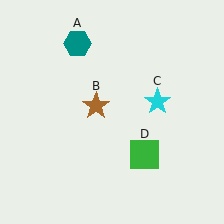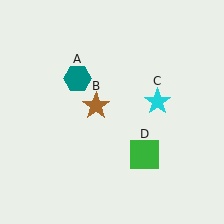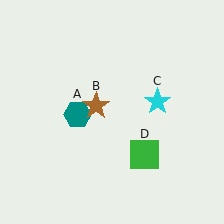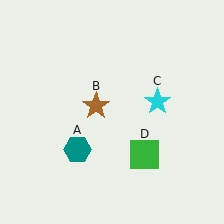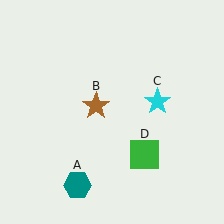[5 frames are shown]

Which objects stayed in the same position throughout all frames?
Brown star (object B) and cyan star (object C) and green square (object D) remained stationary.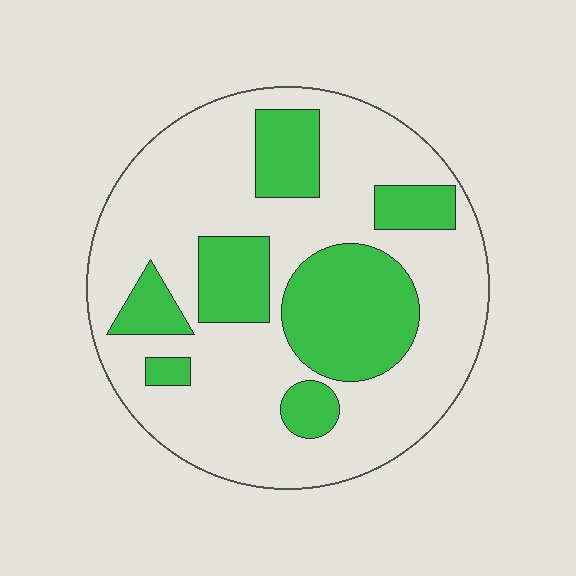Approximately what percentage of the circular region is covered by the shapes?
Approximately 30%.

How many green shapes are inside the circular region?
7.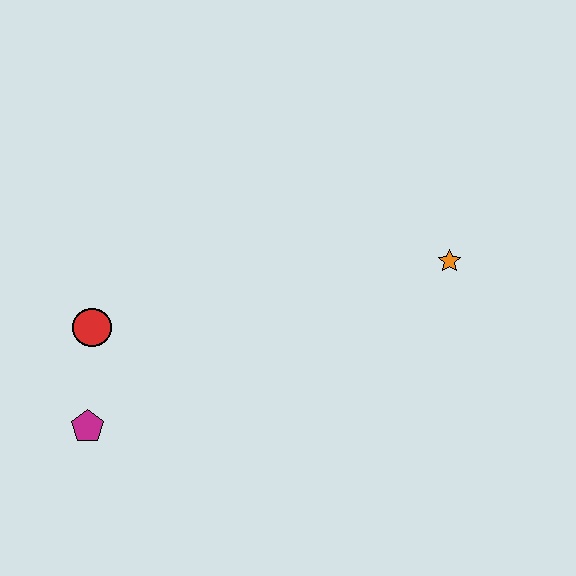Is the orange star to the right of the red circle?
Yes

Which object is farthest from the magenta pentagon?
The orange star is farthest from the magenta pentagon.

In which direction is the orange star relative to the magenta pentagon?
The orange star is to the right of the magenta pentagon.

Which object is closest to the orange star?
The red circle is closest to the orange star.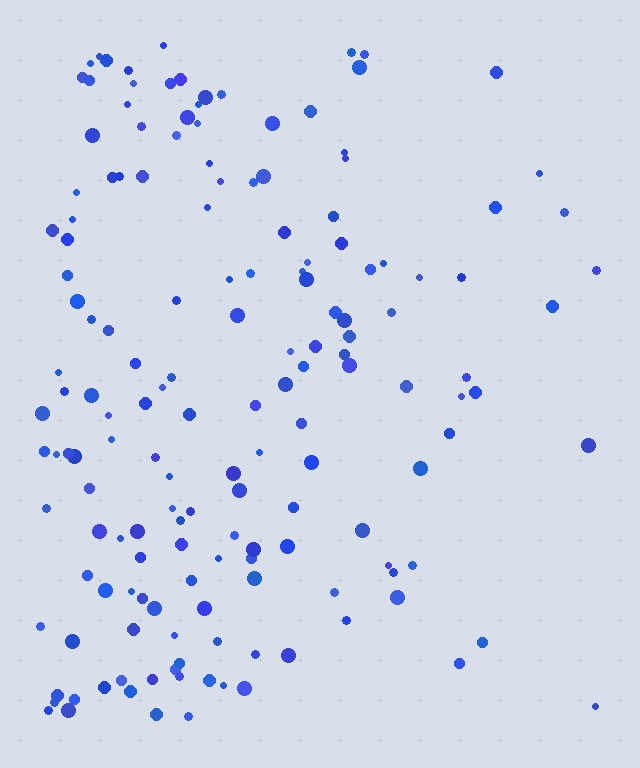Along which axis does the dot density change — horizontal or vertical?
Horizontal.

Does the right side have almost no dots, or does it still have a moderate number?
Still a moderate number, just noticeably fewer than the left.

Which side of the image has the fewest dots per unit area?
The right.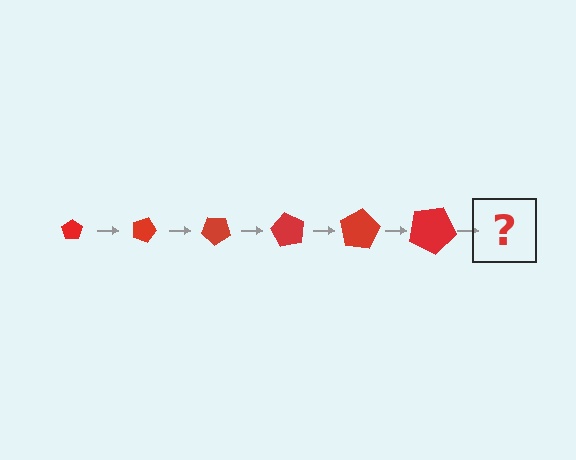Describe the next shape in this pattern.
It should be a pentagon, larger than the previous one and rotated 120 degrees from the start.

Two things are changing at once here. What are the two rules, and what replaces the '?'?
The two rules are that the pentagon grows larger each step and it rotates 20 degrees each step. The '?' should be a pentagon, larger than the previous one and rotated 120 degrees from the start.